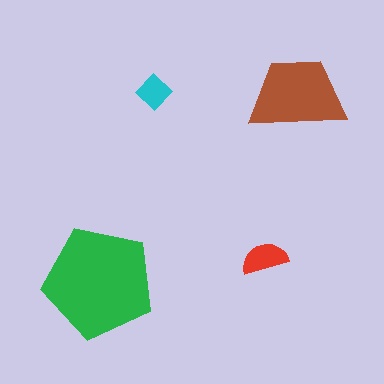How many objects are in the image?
There are 4 objects in the image.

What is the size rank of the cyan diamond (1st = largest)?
4th.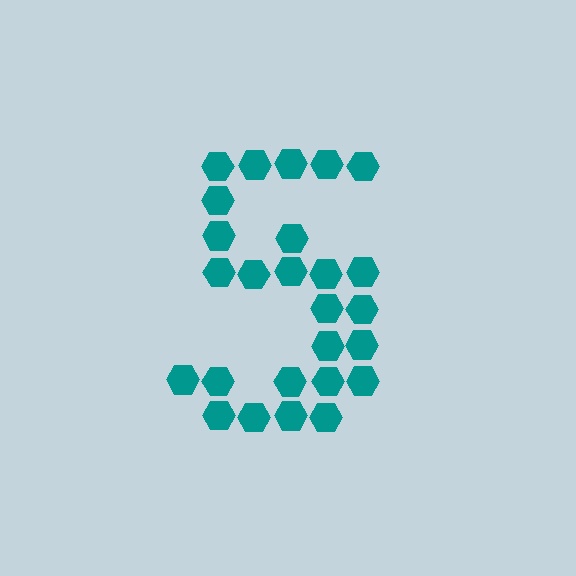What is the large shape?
The large shape is the digit 5.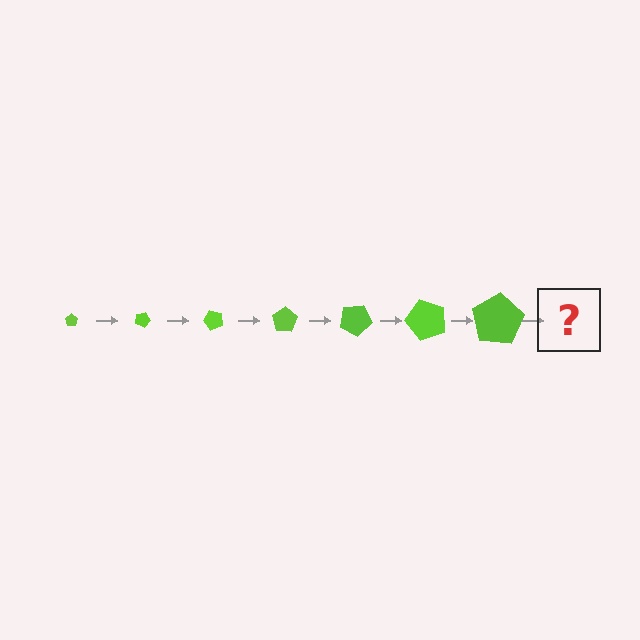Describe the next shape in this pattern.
It should be a pentagon, larger than the previous one and rotated 175 degrees from the start.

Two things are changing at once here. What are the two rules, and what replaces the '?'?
The two rules are that the pentagon grows larger each step and it rotates 25 degrees each step. The '?' should be a pentagon, larger than the previous one and rotated 175 degrees from the start.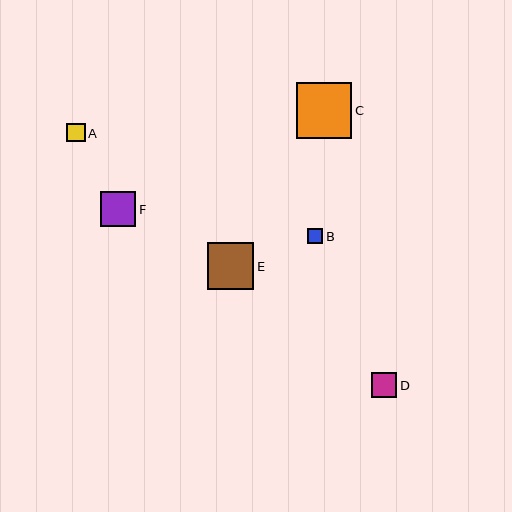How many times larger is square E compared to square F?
Square E is approximately 1.3 times the size of square F.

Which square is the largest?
Square C is the largest with a size of approximately 55 pixels.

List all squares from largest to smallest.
From largest to smallest: C, E, F, D, A, B.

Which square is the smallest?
Square B is the smallest with a size of approximately 15 pixels.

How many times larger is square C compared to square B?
Square C is approximately 3.6 times the size of square B.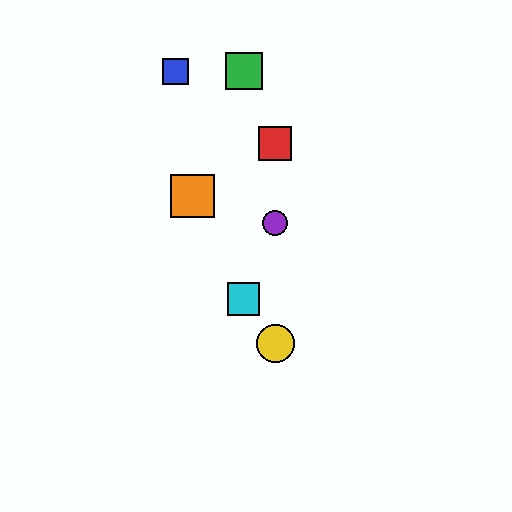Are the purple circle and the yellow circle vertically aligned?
Yes, both are at x≈275.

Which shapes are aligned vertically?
The red square, the yellow circle, the purple circle are aligned vertically.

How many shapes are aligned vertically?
3 shapes (the red square, the yellow circle, the purple circle) are aligned vertically.